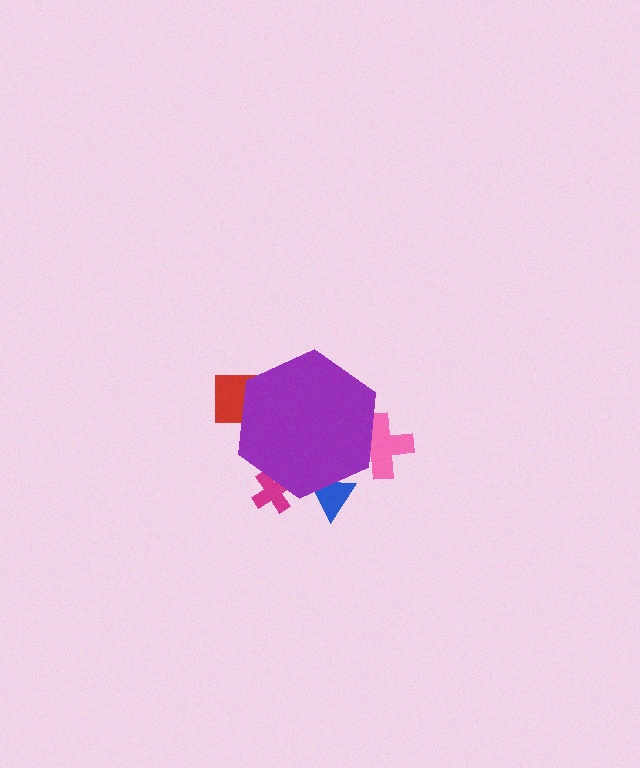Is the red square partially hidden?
Yes, the red square is partially hidden behind the purple hexagon.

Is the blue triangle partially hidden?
Yes, the blue triangle is partially hidden behind the purple hexagon.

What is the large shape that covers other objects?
A purple hexagon.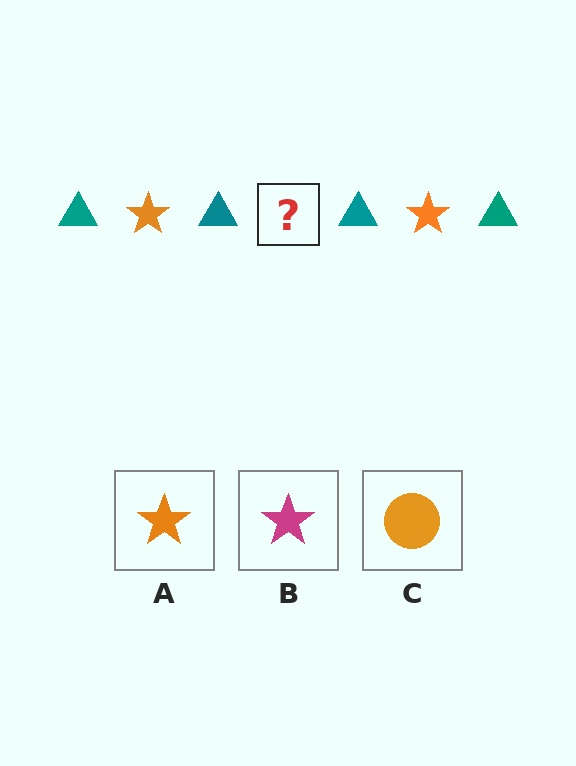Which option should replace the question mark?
Option A.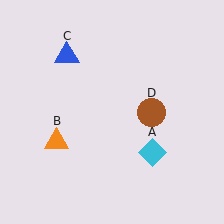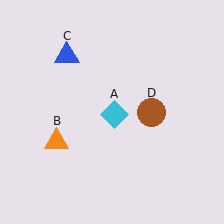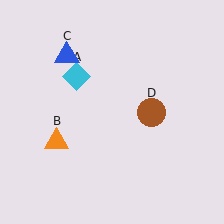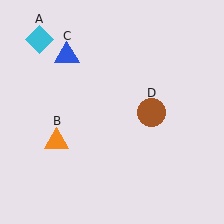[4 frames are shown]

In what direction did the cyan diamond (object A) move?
The cyan diamond (object A) moved up and to the left.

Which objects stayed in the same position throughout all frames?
Orange triangle (object B) and blue triangle (object C) and brown circle (object D) remained stationary.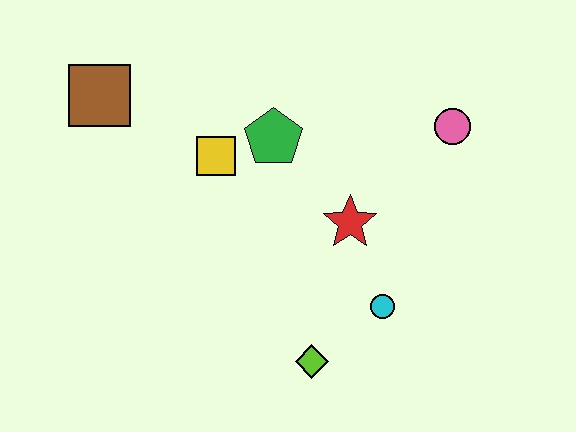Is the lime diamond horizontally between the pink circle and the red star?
No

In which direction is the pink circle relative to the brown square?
The pink circle is to the right of the brown square.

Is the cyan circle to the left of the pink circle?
Yes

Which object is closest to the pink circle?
The red star is closest to the pink circle.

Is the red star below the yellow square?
Yes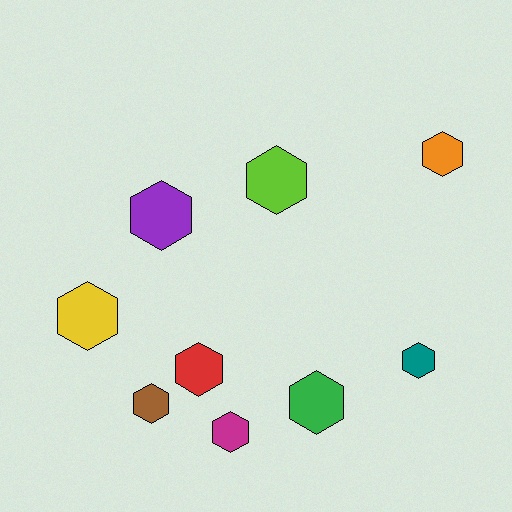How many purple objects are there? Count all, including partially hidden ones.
There is 1 purple object.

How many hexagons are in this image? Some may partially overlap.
There are 9 hexagons.